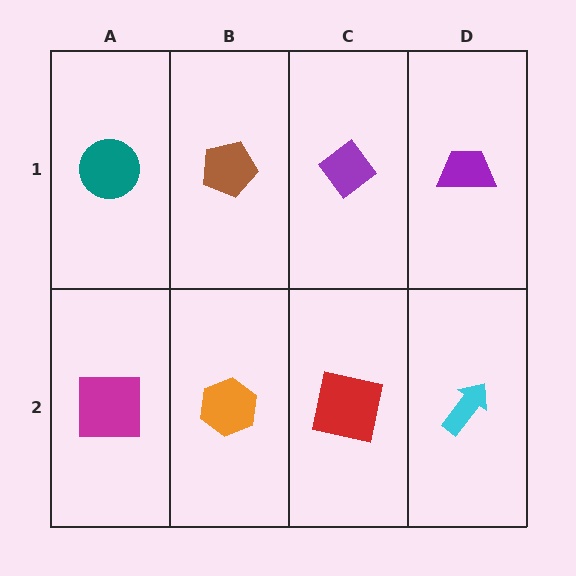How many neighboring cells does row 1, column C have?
3.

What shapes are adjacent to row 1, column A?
A magenta square (row 2, column A), a brown pentagon (row 1, column B).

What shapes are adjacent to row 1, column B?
An orange hexagon (row 2, column B), a teal circle (row 1, column A), a purple diamond (row 1, column C).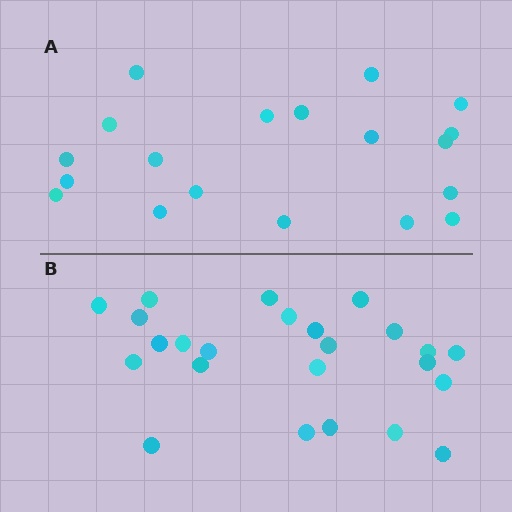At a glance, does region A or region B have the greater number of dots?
Region B (the bottom region) has more dots.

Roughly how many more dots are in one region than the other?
Region B has about 5 more dots than region A.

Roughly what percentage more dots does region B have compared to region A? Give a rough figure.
About 25% more.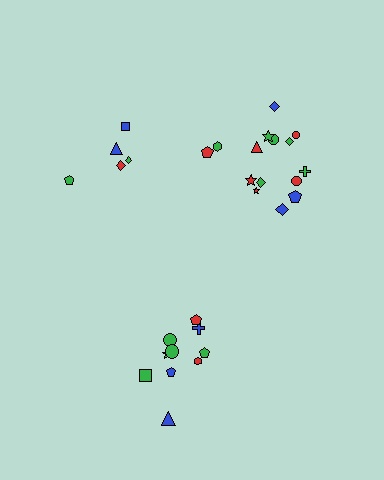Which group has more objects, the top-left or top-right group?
The top-right group.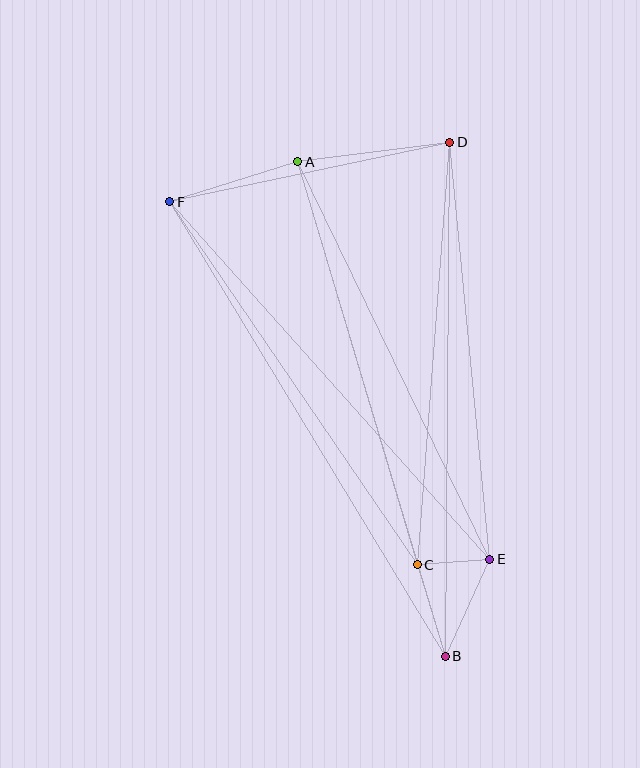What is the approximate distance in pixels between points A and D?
The distance between A and D is approximately 153 pixels.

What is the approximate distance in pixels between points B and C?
The distance between B and C is approximately 96 pixels.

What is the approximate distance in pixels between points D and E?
The distance between D and E is approximately 419 pixels.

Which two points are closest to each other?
Points C and E are closest to each other.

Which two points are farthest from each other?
Points B and F are farthest from each other.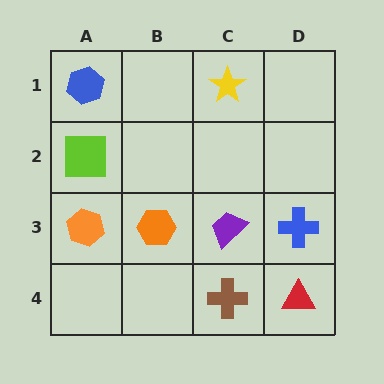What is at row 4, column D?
A red triangle.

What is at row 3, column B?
An orange hexagon.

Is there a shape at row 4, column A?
No, that cell is empty.